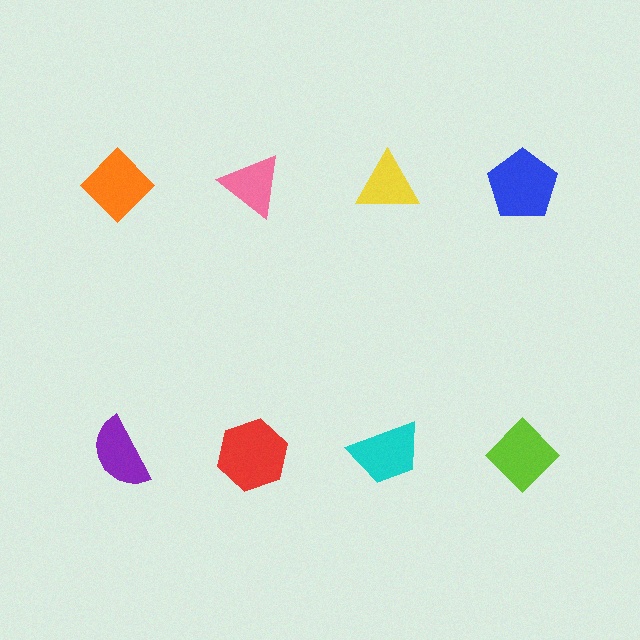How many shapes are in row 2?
4 shapes.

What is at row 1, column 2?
A pink triangle.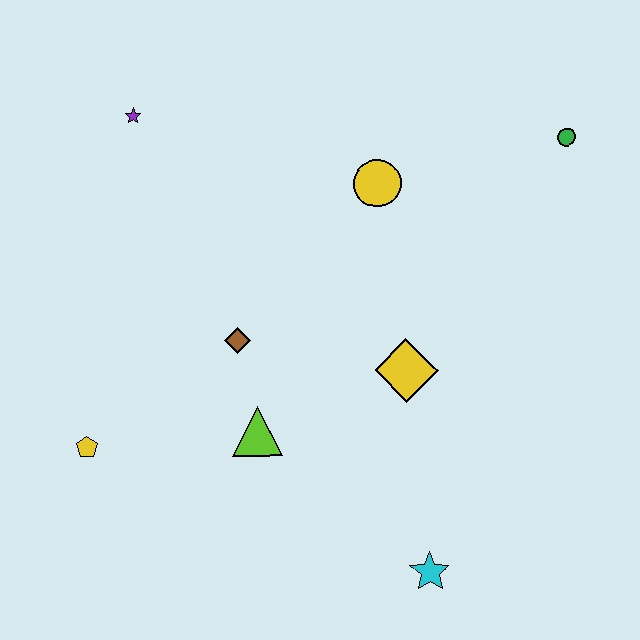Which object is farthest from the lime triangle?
The green circle is farthest from the lime triangle.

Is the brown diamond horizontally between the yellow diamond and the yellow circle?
No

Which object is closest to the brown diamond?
The lime triangle is closest to the brown diamond.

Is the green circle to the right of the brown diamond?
Yes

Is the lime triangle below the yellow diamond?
Yes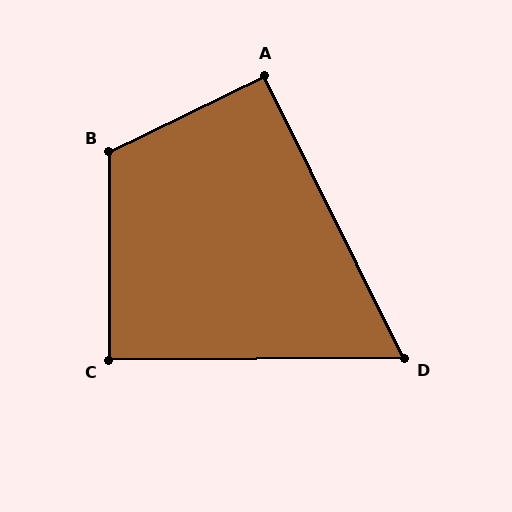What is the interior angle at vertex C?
Approximately 90 degrees (approximately right).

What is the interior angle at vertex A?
Approximately 90 degrees (approximately right).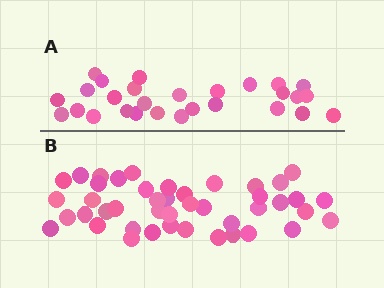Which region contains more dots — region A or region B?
Region B (the bottom region) has more dots.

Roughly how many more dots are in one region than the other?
Region B has approximately 15 more dots than region A.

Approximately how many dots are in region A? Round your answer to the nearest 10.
About 30 dots. (The exact count is 28, which rounds to 30.)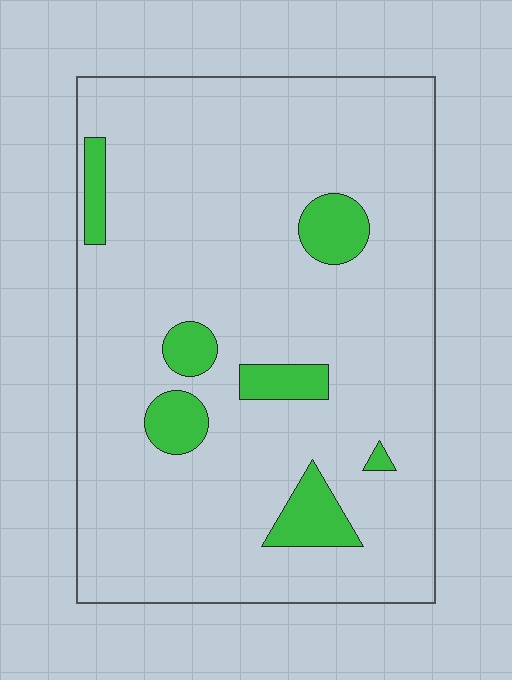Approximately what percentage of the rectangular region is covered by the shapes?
Approximately 10%.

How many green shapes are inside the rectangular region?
7.